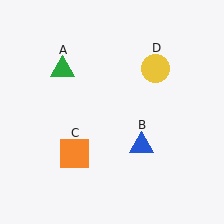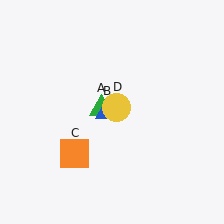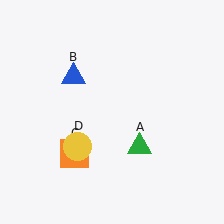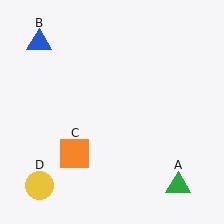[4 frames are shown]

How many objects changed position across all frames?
3 objects changed position: green triangle (object A), blue triangle (object B), yellow circle (object D).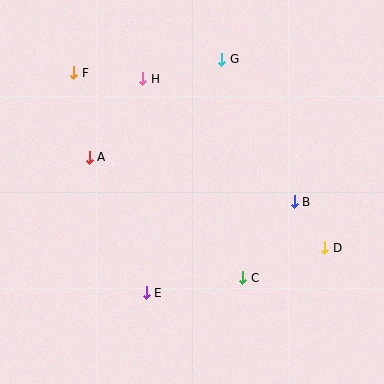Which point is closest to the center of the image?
Point C at (243, 278) is closest to the center.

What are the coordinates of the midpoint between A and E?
The midpoint between A and E is at (118, 225).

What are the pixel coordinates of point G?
Point G is at (222, 59).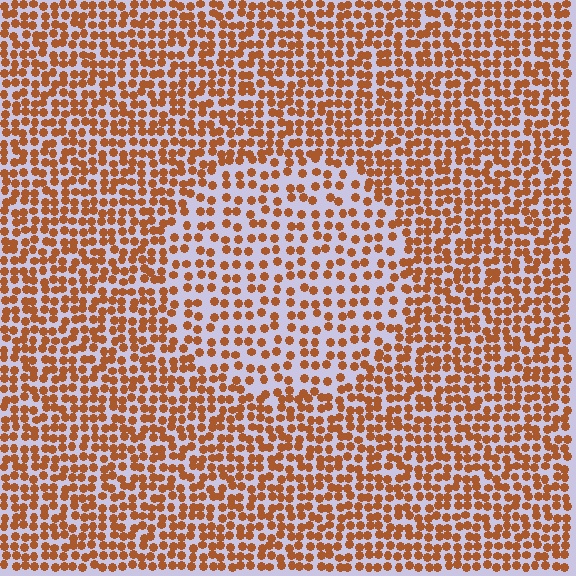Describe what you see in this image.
The image contains small brown elements arranged at two different densities. A circle-shaped region is visible where the elements are less densely packed than the surrounding area.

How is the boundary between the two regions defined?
The boundary is defined by a change in element density (approximately 1.7x ratio). All elements are the same color, size, and shape.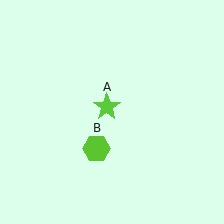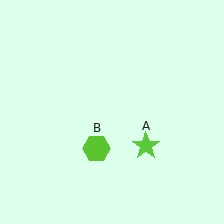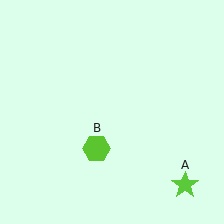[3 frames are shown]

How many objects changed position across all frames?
1 object changed position: lime star (object A).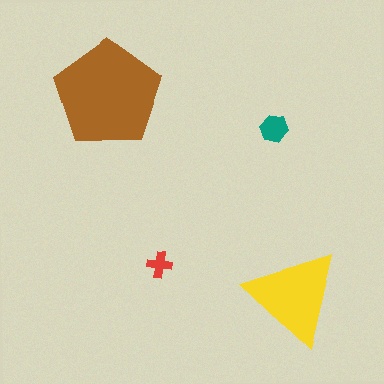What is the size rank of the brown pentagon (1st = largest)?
1st.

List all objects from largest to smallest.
The brown pentagon, the yellow triangle, the teal hexagon, the red cross.